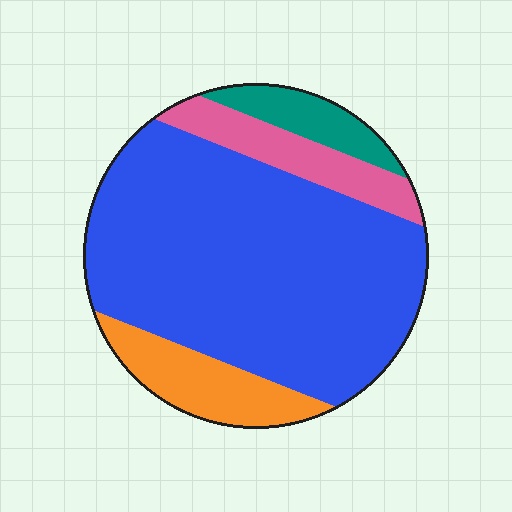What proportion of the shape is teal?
Teal takes up about one tenth (1/10) of the shape.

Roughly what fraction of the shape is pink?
Pink covers about 10% of the shape.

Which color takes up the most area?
Blue, at roughly 70%.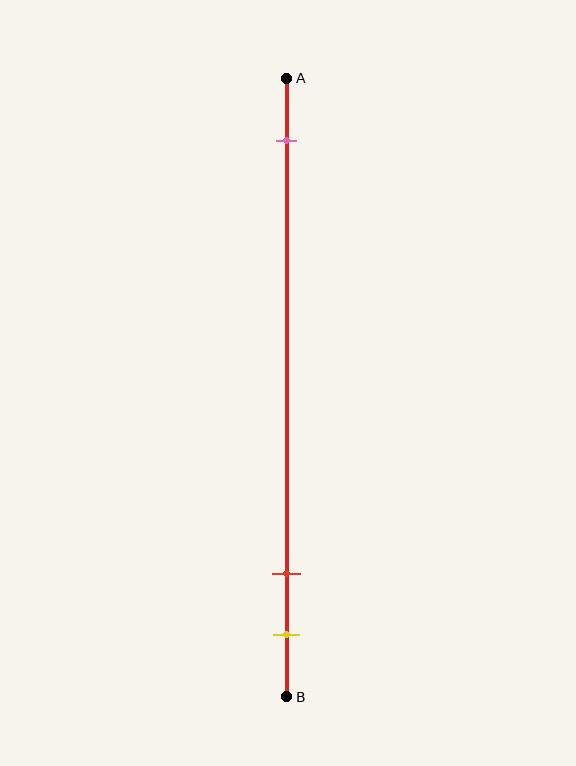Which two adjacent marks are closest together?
The red and yellow marks are the closest adjacent pair.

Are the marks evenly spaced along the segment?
No, the marks are not evenly spaced.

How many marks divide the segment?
There are 3 marks dividing the segment.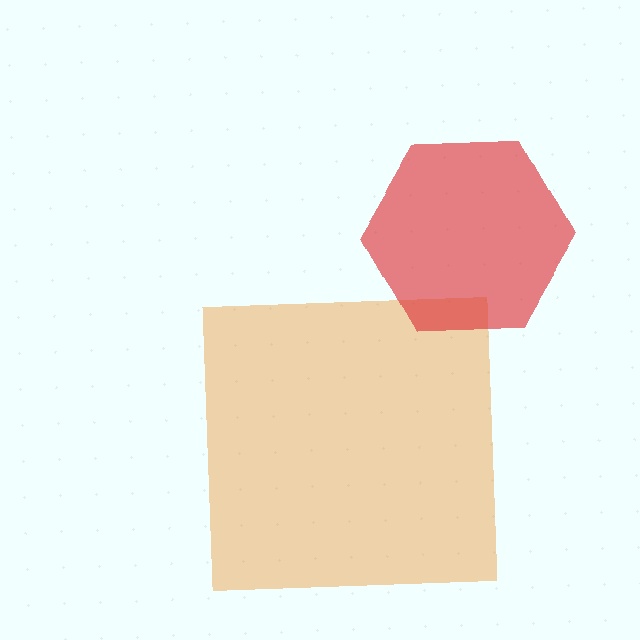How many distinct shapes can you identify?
There are 2 distinct shapes: an orange square, a red hexagon.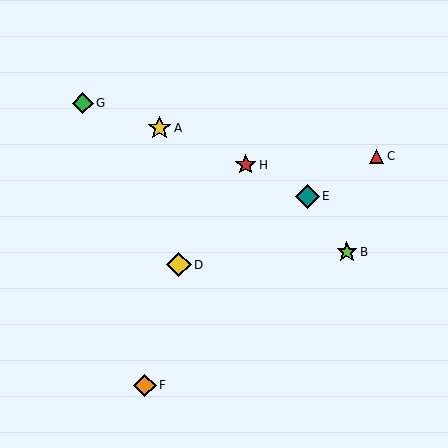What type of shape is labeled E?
Shape E is a teal diamond.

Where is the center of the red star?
The center of the red star is at (246, 165).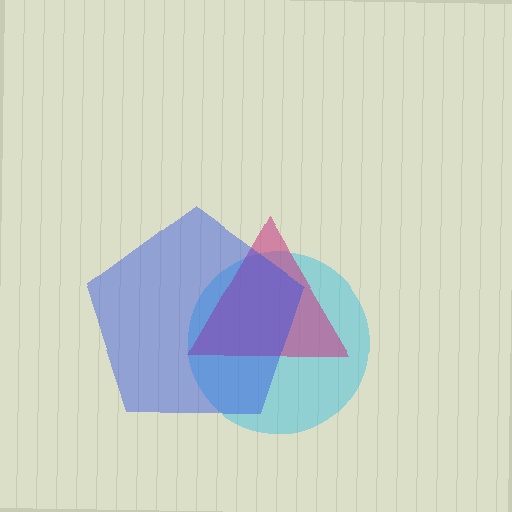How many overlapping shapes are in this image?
There are 3 overlapping shapes in the image.